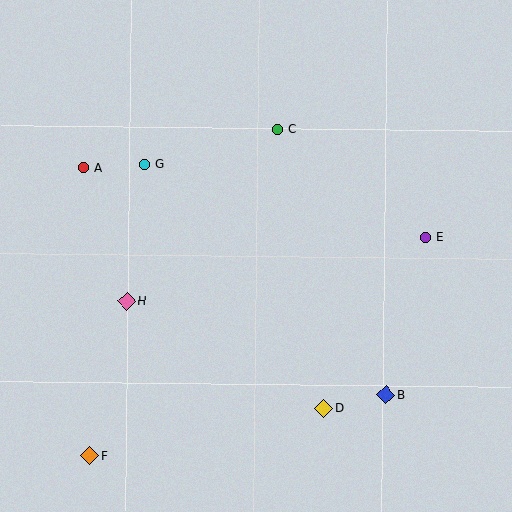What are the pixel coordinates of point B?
Point B is at (386, 395).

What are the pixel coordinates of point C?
Point C is at (278, 129).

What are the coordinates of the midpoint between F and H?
The midpoint between F and H is at (108, 378).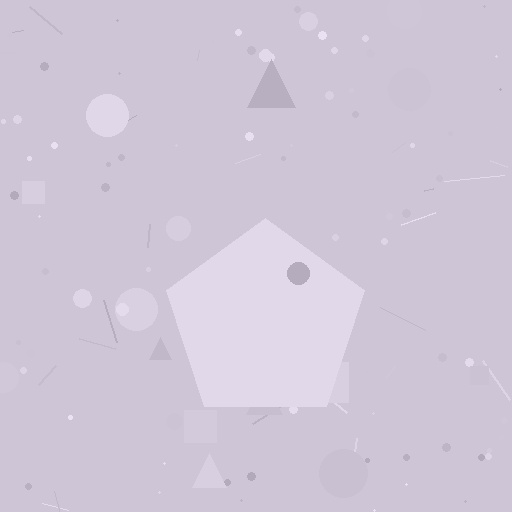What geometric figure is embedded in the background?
A pentagon is embedded in the background.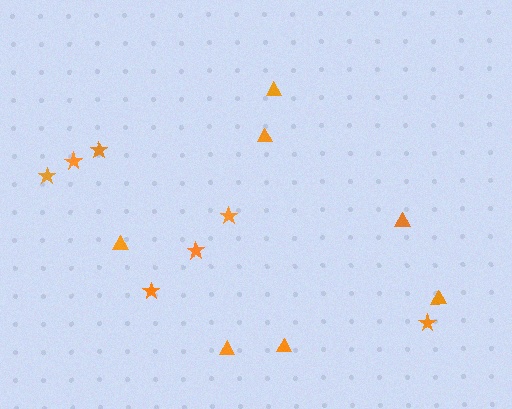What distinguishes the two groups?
There are 2 groups: one group of triangles (7) and one group of stars (7).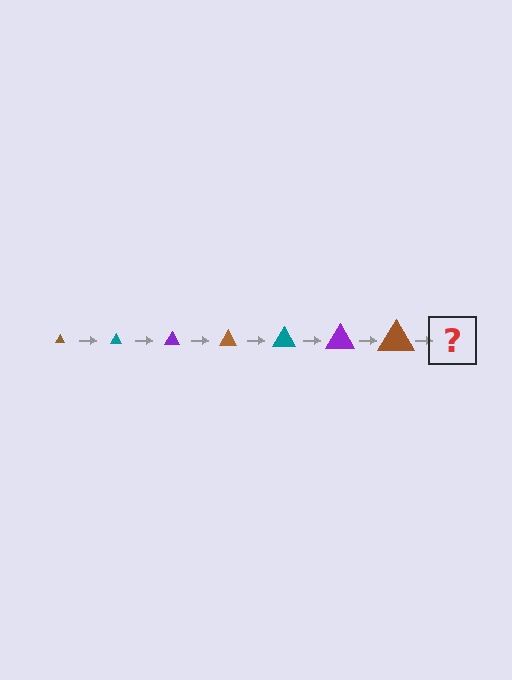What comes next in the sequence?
The next element should be a teal triangle, larger than the previous one.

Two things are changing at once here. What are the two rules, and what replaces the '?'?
The two rules are that the triangle grows larger each step and the color cycles through brown, teal, and purple. The '?' should be a teal triangle, larger than the previous one.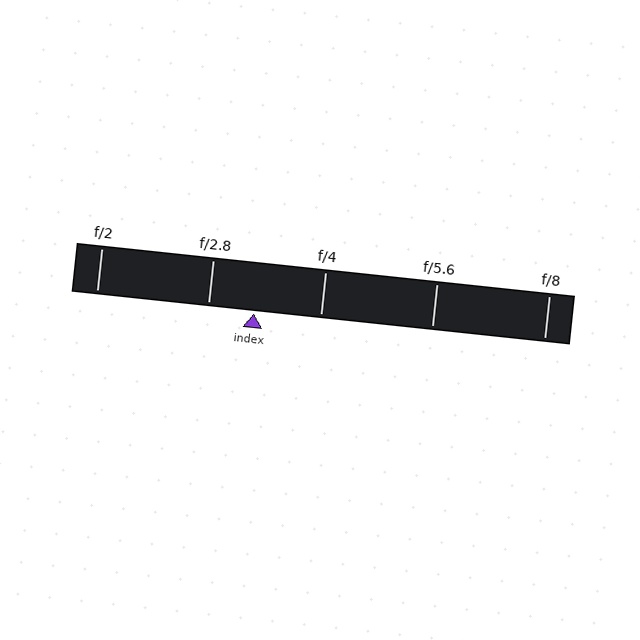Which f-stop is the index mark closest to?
The index mark is closest to f/2.8.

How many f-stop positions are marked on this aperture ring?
There are 5 f-stop positions marked.